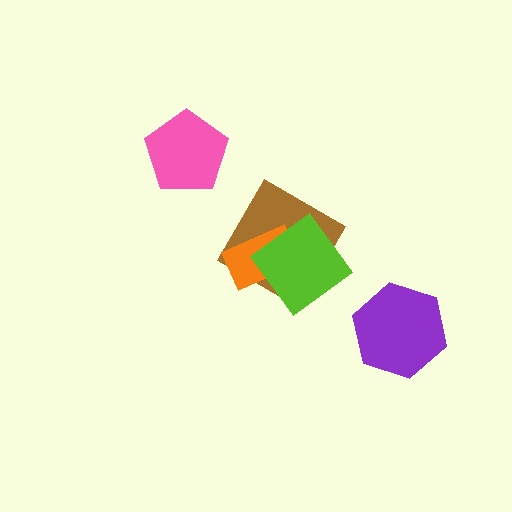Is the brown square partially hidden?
Yes, it is partially covered by another shape.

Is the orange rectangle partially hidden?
Yes, it is partially covered by another shape.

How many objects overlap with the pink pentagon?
0 objects overlap with the pink pentagon.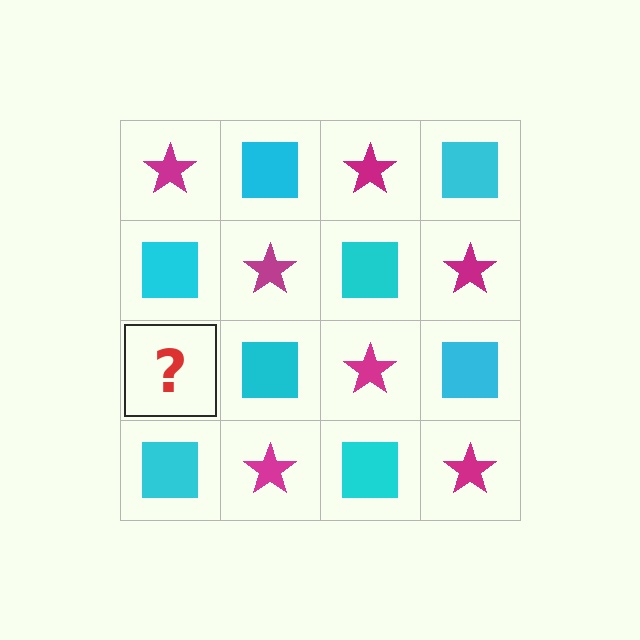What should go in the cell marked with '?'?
The missing cell should contain a magenta star.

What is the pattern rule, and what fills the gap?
The rule is that it alternates magenta star and cyan square in a checkerboard pattern. The gap should be filled with a magenta star.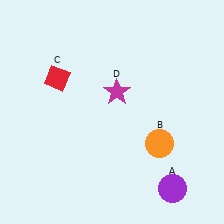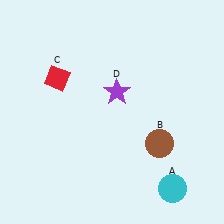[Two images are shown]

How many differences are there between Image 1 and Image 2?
There are 3 differences between the two images.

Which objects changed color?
A changed from purple to cyan. B changed from orange to brown. D changed from magenta to purple.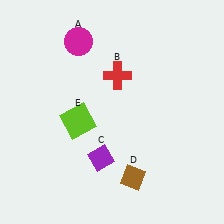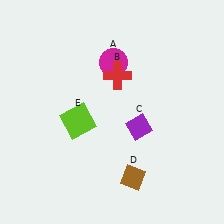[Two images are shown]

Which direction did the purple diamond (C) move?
The purple diamond (C) moved right.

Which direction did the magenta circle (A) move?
The magenta circle (A) moved right.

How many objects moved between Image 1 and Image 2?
2 objects moved between the two images.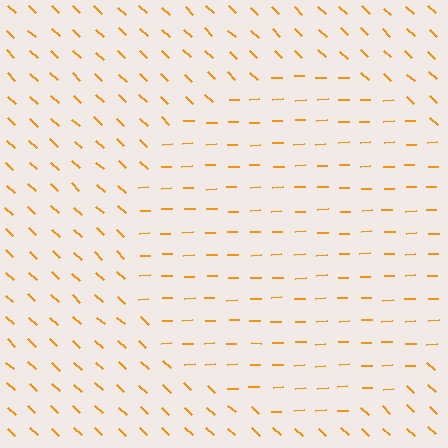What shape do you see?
I see a circle.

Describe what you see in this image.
The image is filled with small orange line segments. A circle region in the image has lines oriented differently from the surrounding lines, creating a visible texture boundary.